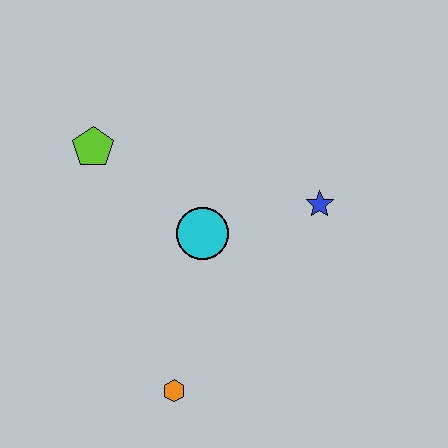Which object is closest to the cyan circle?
The blue star is closest to the cyan circle.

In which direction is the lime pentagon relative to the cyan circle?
The lime pentagon is to the left of the cyan circle.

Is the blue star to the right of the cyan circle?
Yes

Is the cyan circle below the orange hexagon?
No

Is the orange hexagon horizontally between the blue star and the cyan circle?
No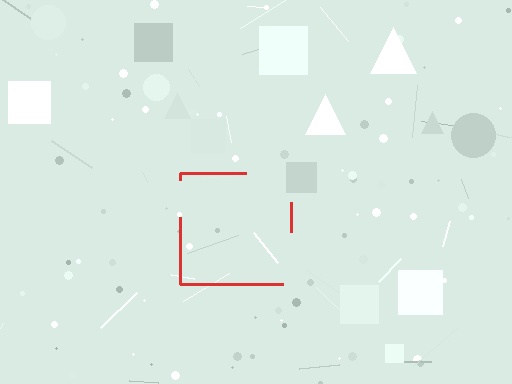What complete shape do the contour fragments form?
The contour fragments form a square.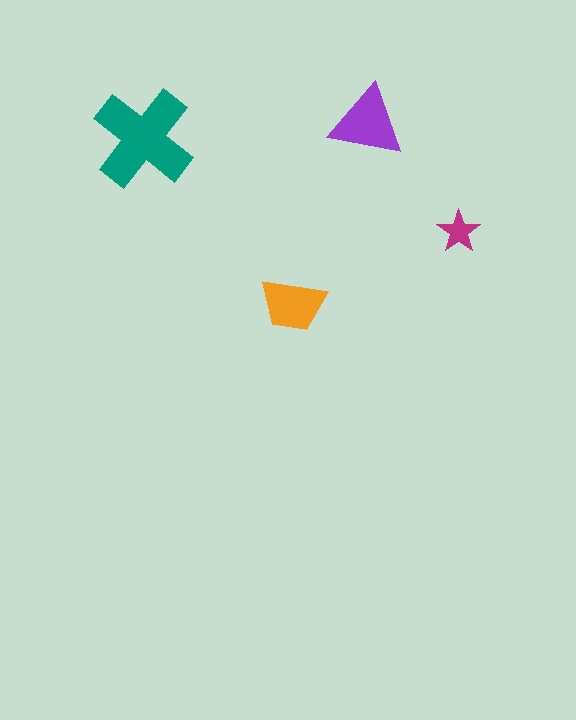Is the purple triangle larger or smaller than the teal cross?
Smaller.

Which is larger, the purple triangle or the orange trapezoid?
The purple triangle.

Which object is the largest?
The teal cross.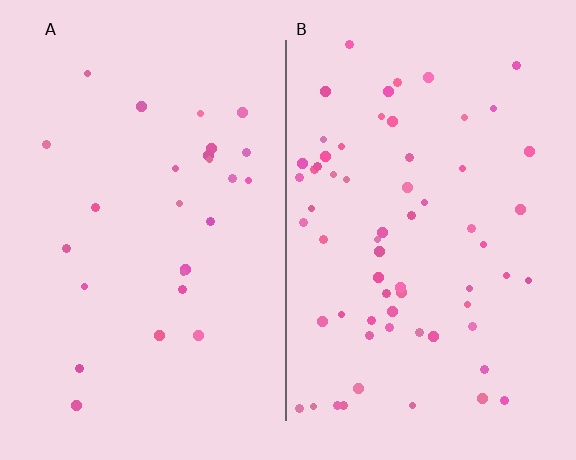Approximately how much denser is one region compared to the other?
Approximately 2.5× — region B over region A.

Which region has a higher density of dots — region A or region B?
B (the right).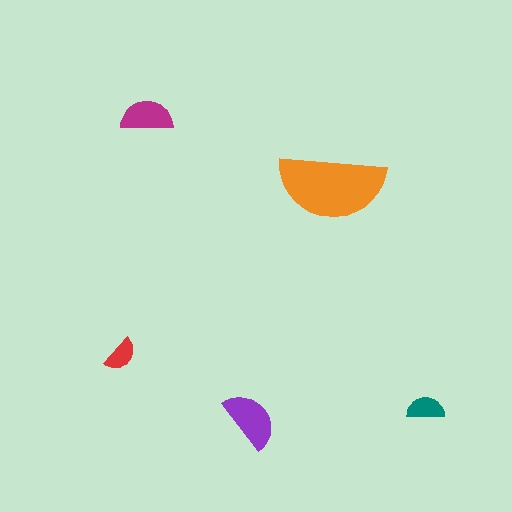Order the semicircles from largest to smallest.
the orange one, the purple one, the magenta one, the teal one, the red one.